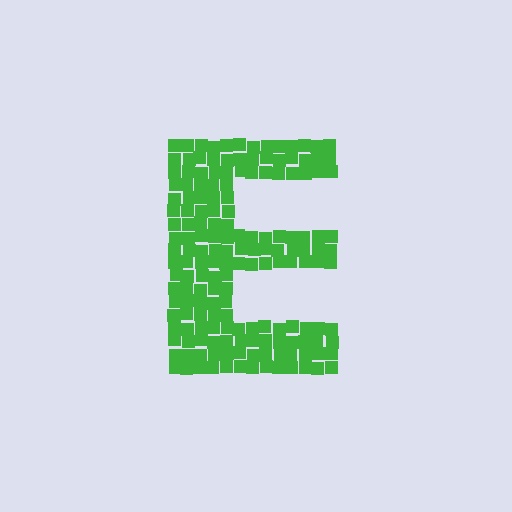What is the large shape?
The large shape is the letter E.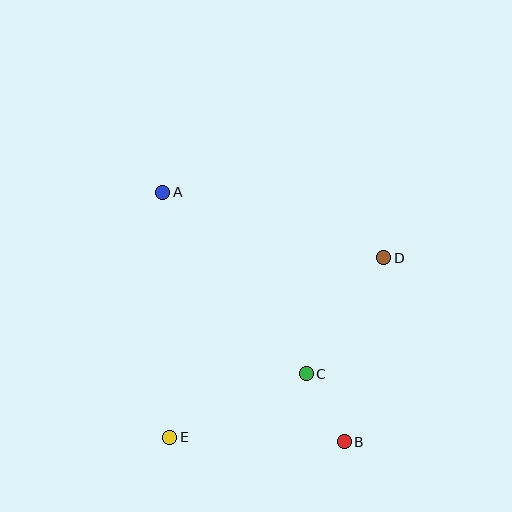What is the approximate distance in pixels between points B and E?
The distance between B and E is approximately 175 pixels.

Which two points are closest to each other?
Points B and C are closest to each other.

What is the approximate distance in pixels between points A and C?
The distance between A and C is approximately 232 pixels.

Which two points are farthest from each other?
Points A and B are farthest from each other.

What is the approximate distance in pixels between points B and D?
The distance between B and D is approximately 189 pixels.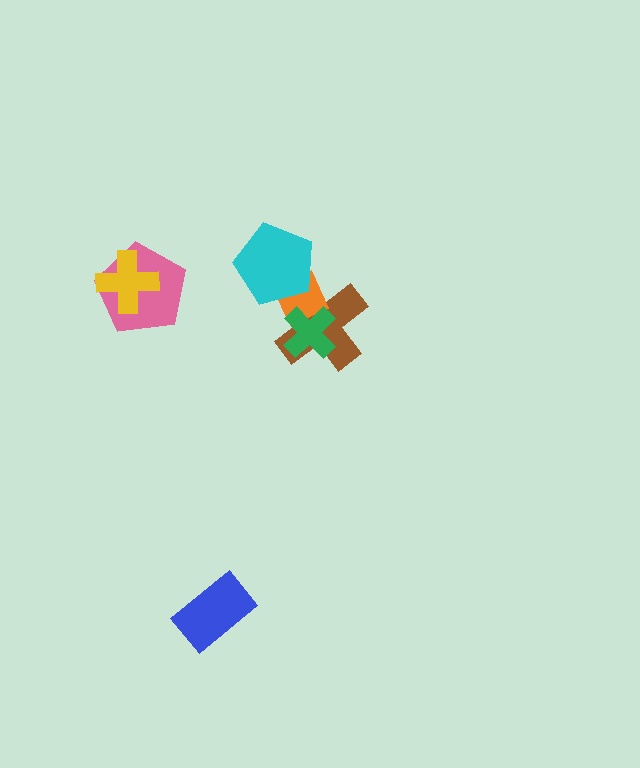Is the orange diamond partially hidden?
Yes, it is partially covered by another shape.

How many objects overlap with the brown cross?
3 objects overlap with the brown cross.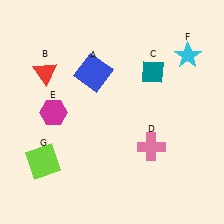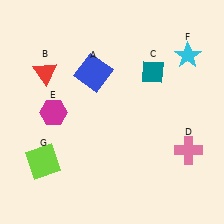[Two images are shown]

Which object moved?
The pink cross (D) moved right.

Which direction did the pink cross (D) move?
The pink cross (D) moved right.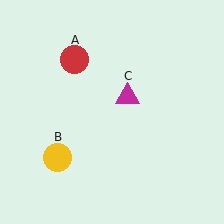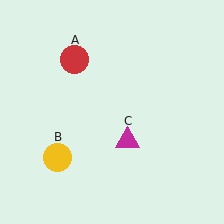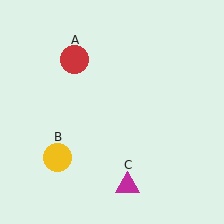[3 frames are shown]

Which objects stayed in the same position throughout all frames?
Red circle (object A) and yellow circle (object B) remained stationary.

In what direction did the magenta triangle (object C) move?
The magenta triangle (object C) moved down.